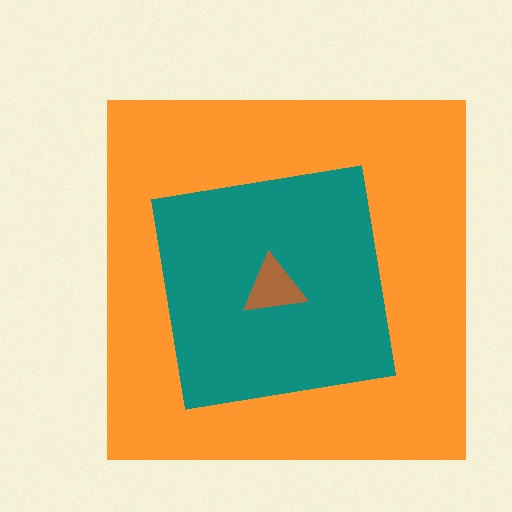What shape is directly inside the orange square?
The teal square.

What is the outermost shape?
The orange square.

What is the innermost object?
The brown triangle.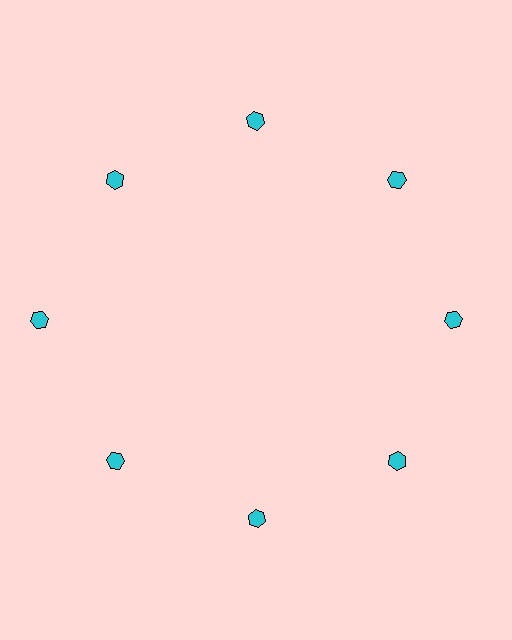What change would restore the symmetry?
The symmetry would be restored by moving it inward, back onto the ring so that all 8 hexagons sit at equal angles and equal distance from the center.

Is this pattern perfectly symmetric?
No. The 8 cyan hexagons are arranged in a ring, but one element near the 9 o'clock position is pushed outward from the center, breaking the 8-fold rotational symmetry.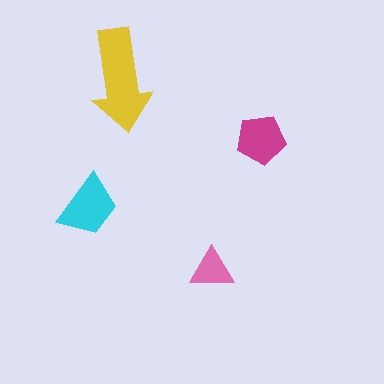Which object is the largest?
The yellow arrow.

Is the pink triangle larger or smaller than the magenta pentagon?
Smaller.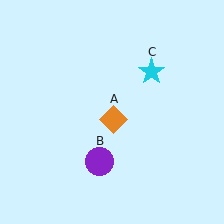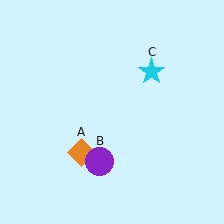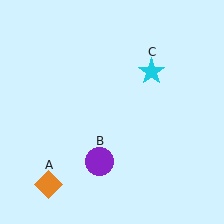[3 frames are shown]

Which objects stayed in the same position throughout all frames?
Purple circle (object B) and cyan star (object C) remained stationary.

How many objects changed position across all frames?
1 object changed position: orange diamond (object A).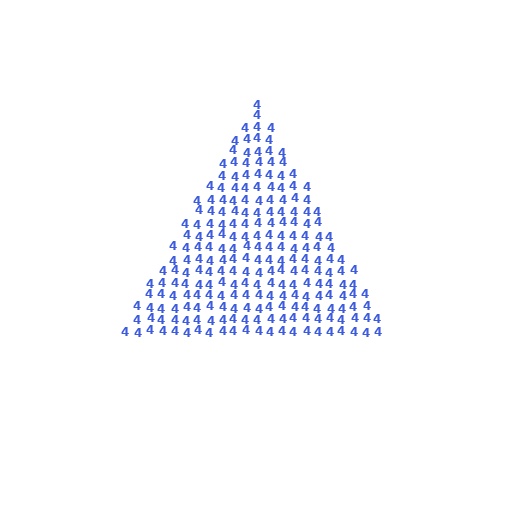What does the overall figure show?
The overall figure shows a triangle.